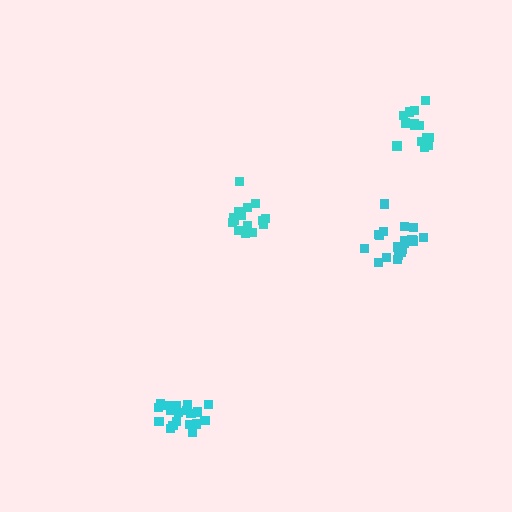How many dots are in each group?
Group 1: 16 dots, Group 2: 15 dots, Group 3: 19 dots, Group 4: 19 dots (69 total).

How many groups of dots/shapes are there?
There are 4 groups.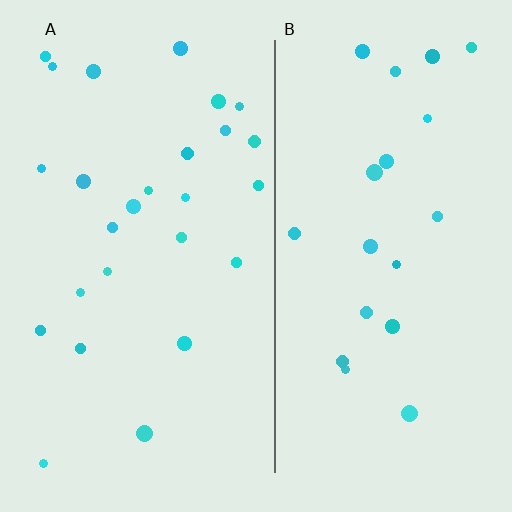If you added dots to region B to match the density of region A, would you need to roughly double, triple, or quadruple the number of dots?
Approximately double.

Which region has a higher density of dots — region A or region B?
A (the left).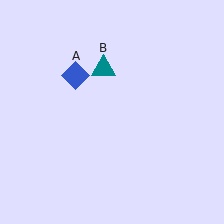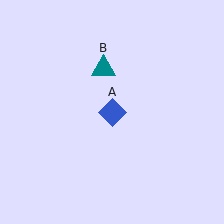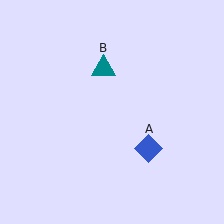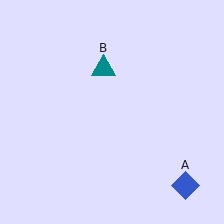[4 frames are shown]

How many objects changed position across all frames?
1 object changed position: blue diamond (object A).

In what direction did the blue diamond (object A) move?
The blue diamond (object A) moved down and to the right.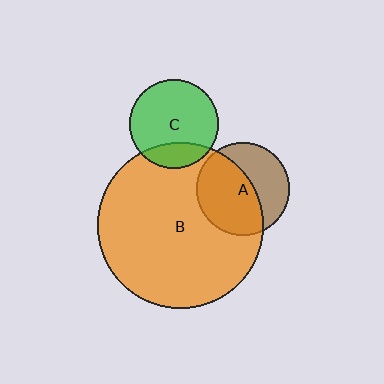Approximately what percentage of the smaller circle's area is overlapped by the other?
Approximately 55%.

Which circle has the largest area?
Circle B (orange).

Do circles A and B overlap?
Yes.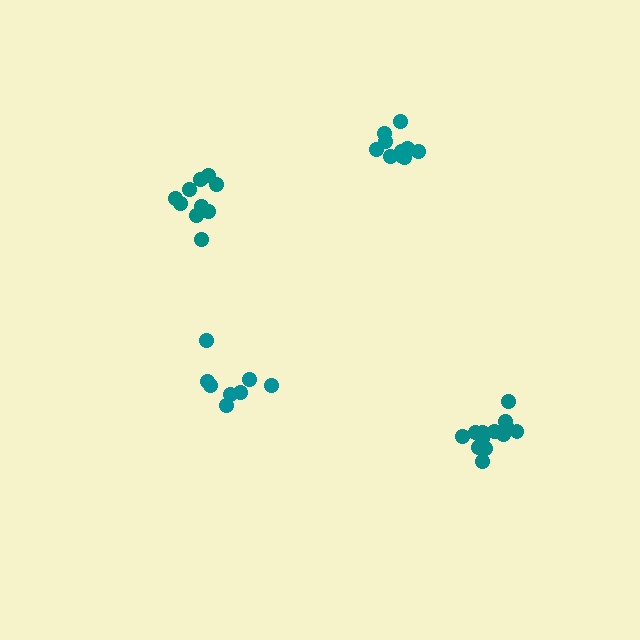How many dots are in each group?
Group 1: 8 dots, Group 2: 13 dots, Group 3: 10 dots, Group 4: 10 dots (41 total).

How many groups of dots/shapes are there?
There are 4 groups.